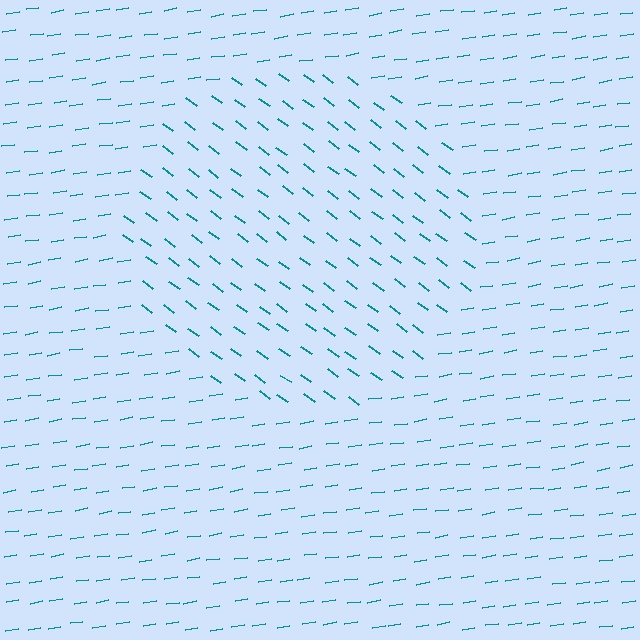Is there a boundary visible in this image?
Yes, there is a texture boundary formed by a change in line orientation.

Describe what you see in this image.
The image is filled with small teal line segments. A circle region in the image has lines oriented differently from the surrounding lines, creating a visible texture boundary.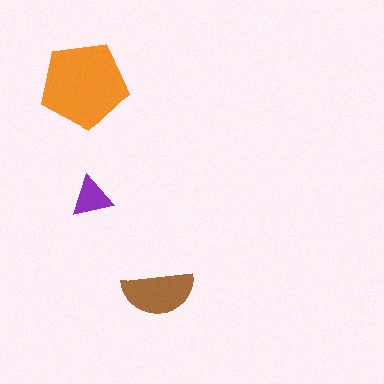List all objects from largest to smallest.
The orange pentagon, the brown semicircle, the purple triangle.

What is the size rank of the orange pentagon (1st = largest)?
1st.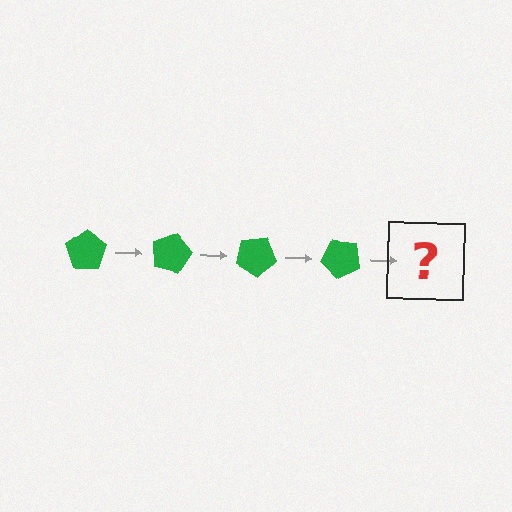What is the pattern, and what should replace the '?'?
The pattern is that the pentagon rotates 15 degrees each step. The '?' should be a green pentagon rotated 60 degrees.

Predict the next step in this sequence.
The next step is a green pentagon rotated 60 degrees.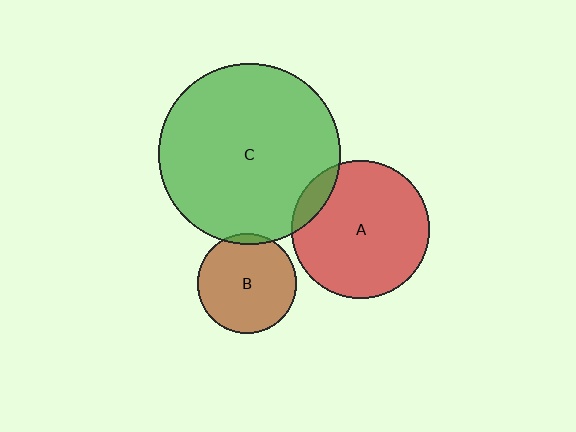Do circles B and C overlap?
Yes.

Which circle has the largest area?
Circle C (green).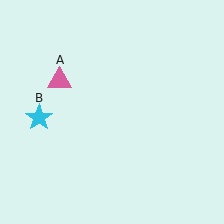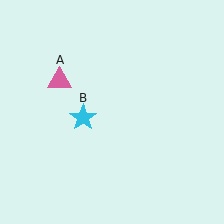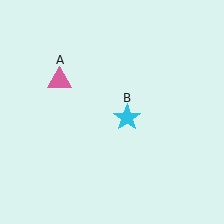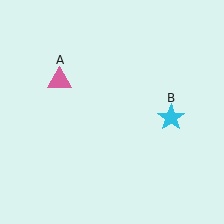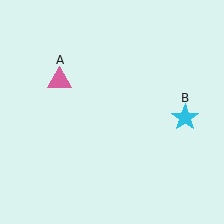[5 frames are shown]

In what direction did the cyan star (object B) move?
The cyan star (object B) moved right.